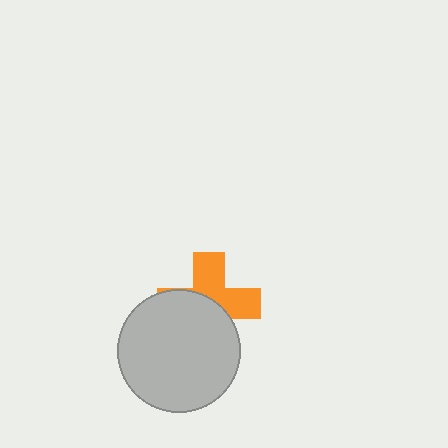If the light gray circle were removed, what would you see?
You would see the complete orange cross.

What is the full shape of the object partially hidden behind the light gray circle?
The partially hidden object is an orange cross.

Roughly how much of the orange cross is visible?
About half of it is visible (roughly 48%).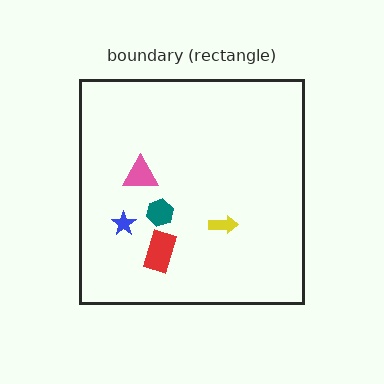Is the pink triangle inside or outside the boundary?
Inside.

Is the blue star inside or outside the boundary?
Inside.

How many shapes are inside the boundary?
5 inside, 0 outside.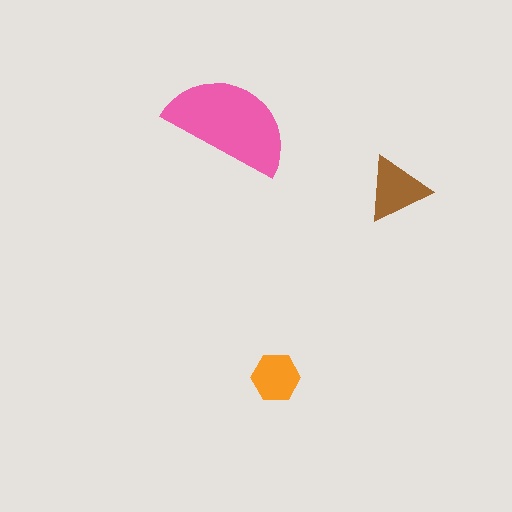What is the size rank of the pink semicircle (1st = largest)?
1st.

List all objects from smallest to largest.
The orange hexagon, the brown triangle, the pink semicircle.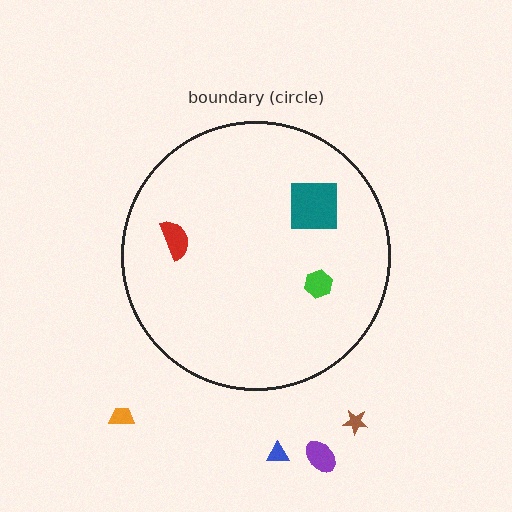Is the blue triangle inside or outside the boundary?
Outside.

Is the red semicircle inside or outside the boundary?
Inside.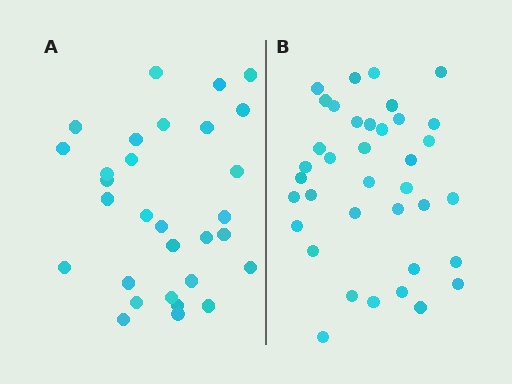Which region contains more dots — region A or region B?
Region B (the right region) has more dots.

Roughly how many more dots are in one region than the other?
Region B has roughly 8 or so more dots than region A.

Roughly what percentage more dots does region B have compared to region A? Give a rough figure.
About 25% more.